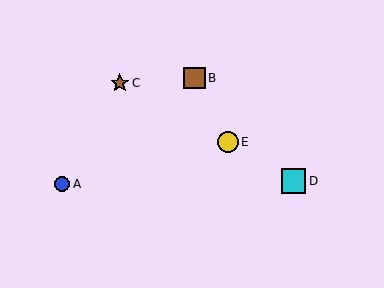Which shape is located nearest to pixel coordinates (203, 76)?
The brown square (labeled B) at (194, 78) is nearest to that location.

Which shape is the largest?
The cyan square (labeled D) is the largest.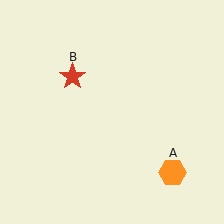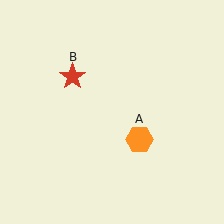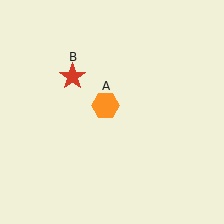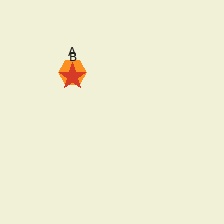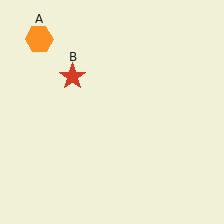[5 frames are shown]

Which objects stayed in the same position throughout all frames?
Red star (object B) remained stationary.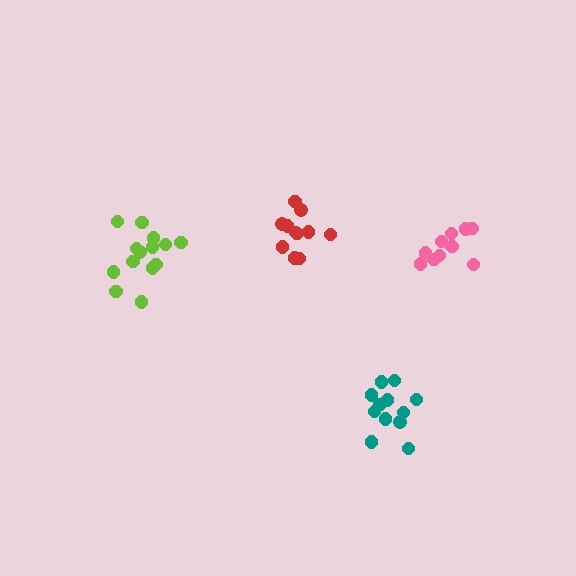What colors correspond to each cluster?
The clusters are colored: lime, red, teal, pink.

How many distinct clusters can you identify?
There are 4 distinct clusters.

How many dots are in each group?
Group 1: 14 dots, Group 2: 11 dots, Group 3: 12 dots, Group 4: 10 dots (47 total).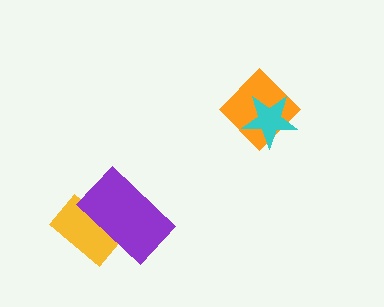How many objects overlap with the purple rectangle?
1 object overlaps with the purple rectangle.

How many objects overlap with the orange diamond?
1 object overlaps with the orange diamond.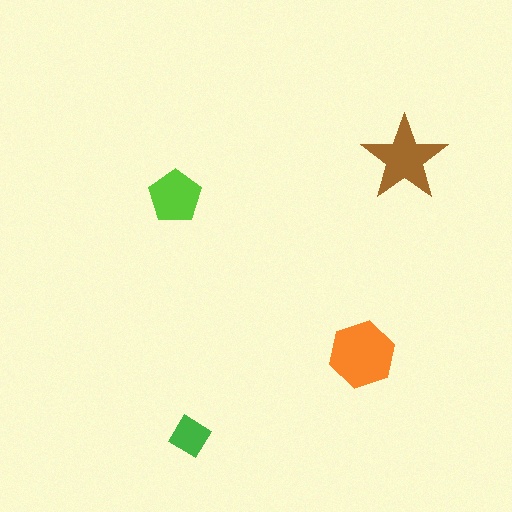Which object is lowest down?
The green diamond is bottommost.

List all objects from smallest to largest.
The green diamond, the lime pentagon, the brown star, the orange hexagon.